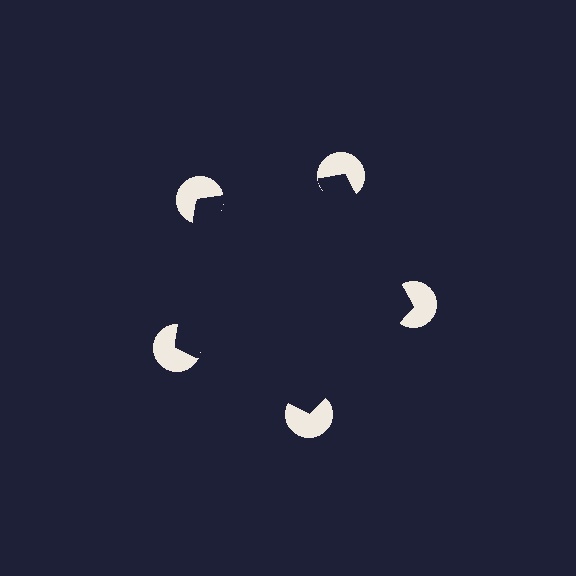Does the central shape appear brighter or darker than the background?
It typically appears slightly darker than the background, even though no actual brightness change is drawn.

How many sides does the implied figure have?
5 sides.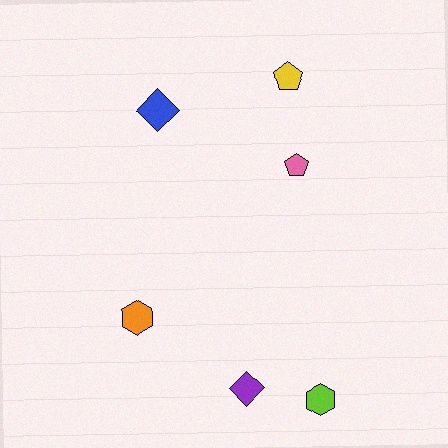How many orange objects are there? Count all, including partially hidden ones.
There is 1 orange object.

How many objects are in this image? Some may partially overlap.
There are 6 objects.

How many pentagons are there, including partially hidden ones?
There are 2 pentagons.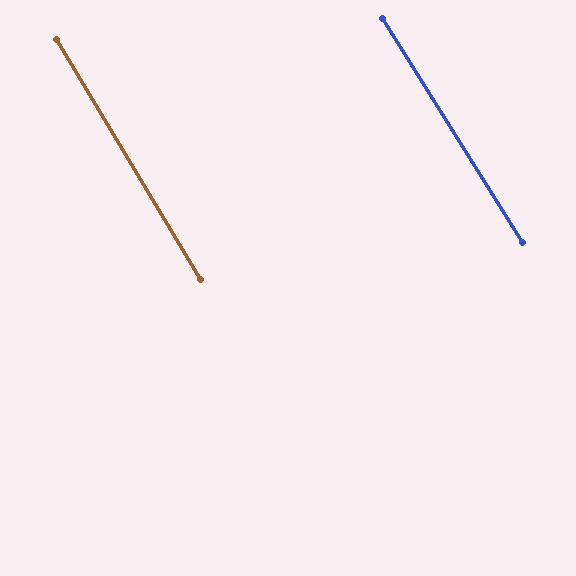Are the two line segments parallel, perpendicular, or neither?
Parallel — their directions differ by only 0.9°.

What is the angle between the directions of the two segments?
Approximately 1 degree.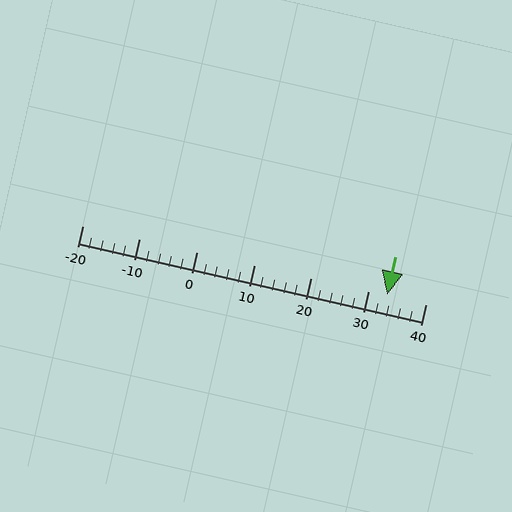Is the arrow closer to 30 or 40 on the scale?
The arrow is closer to 30.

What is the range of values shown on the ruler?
The ruler shows values from -20 to 40.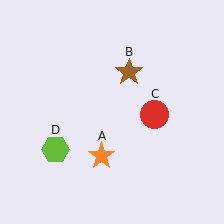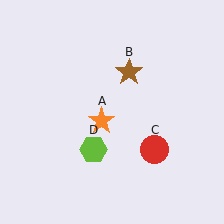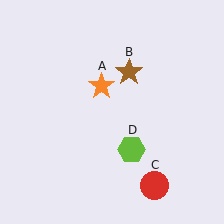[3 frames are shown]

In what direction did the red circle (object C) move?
The red circle (object C) moved down.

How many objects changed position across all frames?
3 objects changed position: orange star (object A), red circle (object C), lime hexagon (object D).